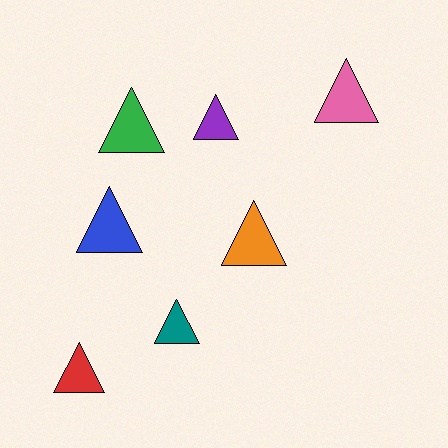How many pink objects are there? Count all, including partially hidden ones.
There is 1 pink object.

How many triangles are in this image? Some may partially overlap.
There are 7 triangles.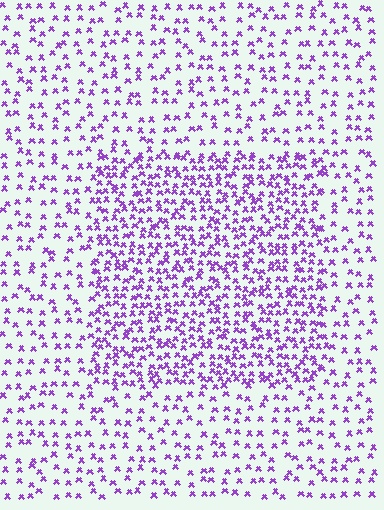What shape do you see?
I see a rectangle.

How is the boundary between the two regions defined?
The boundary is defined by a change in element density (approximately 2.0x ratio). All elements are the same color, size, and shape.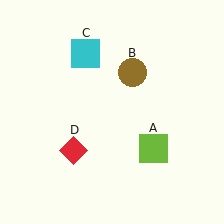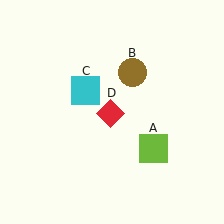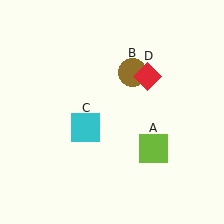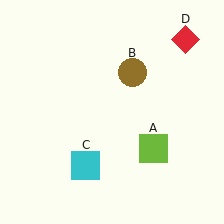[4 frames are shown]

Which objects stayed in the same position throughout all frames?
Lime square (object A) and brown circle (object B) remained stationary.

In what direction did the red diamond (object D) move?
The red diamond (object D) moved up and to the right.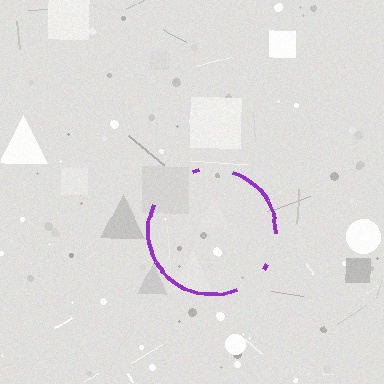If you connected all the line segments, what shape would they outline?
They would outline a circle.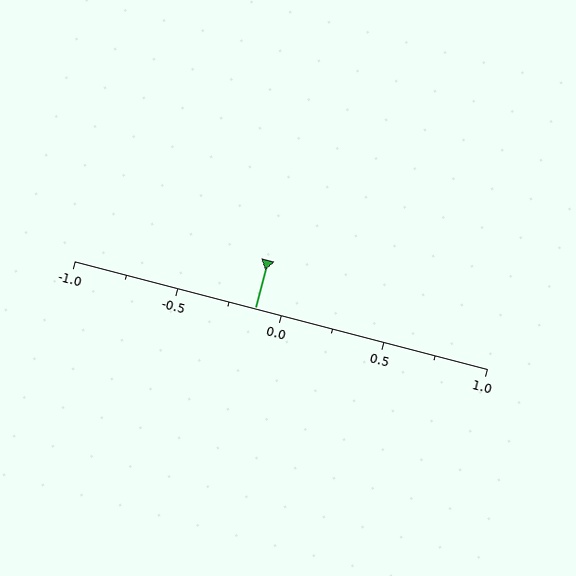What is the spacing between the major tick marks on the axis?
The major ticks are spaced 0.5 apart.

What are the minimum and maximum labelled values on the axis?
The axis runs from -1.0 to 1.0.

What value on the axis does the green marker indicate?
The marker indicates approximately -0.12.